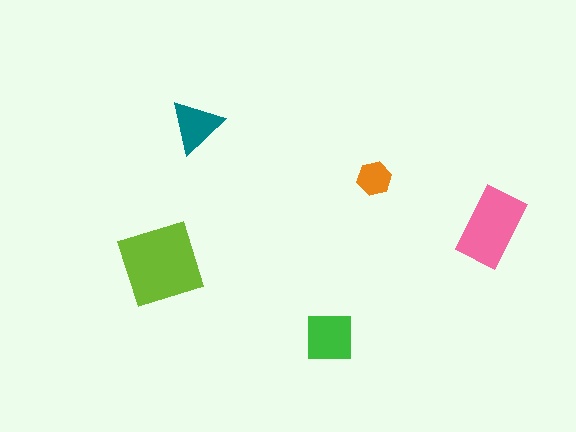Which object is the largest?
The lime diamond.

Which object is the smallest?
The orange hexagon.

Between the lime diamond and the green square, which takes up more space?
The lime diamond.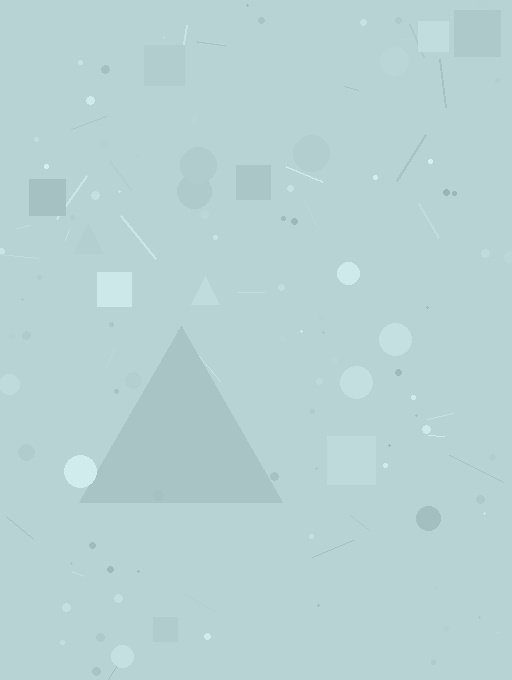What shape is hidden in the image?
A triangle is hidden in the image.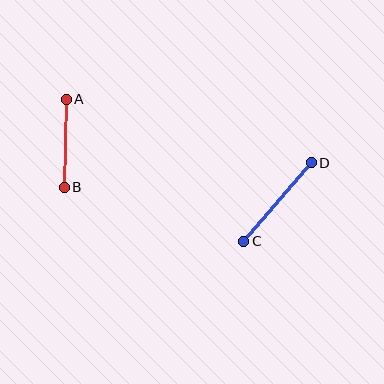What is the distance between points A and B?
The distance is approximately 88 pixels.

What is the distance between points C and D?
The distance is approximately 104 pixels.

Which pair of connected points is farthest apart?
Points C and D are farthest apart.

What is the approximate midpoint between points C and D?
The midpoint is at approximately (277, 202) pixels.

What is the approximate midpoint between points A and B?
The midpoint is at approximately (65, 143) pixels.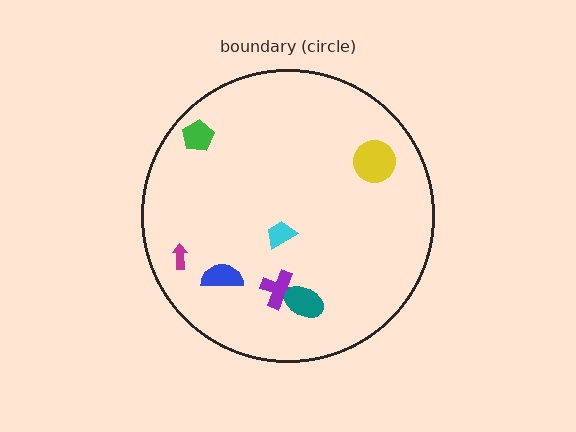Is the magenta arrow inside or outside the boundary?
Inside.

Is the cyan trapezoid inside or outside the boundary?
Inside.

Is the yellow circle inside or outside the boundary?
Inside.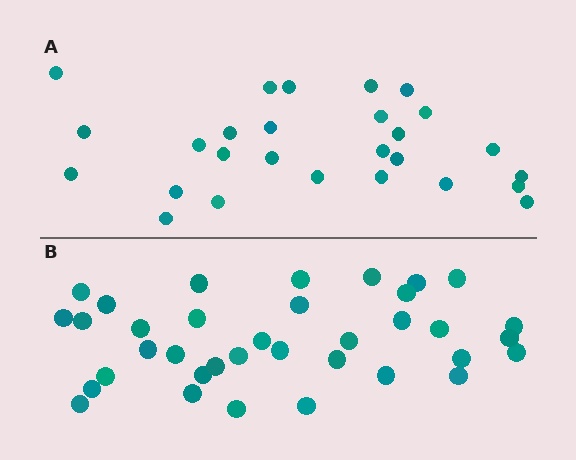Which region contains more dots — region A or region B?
Region B (the bottom region) has more dots.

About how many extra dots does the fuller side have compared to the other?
Region B has roughly 8 or so more dots than region A.